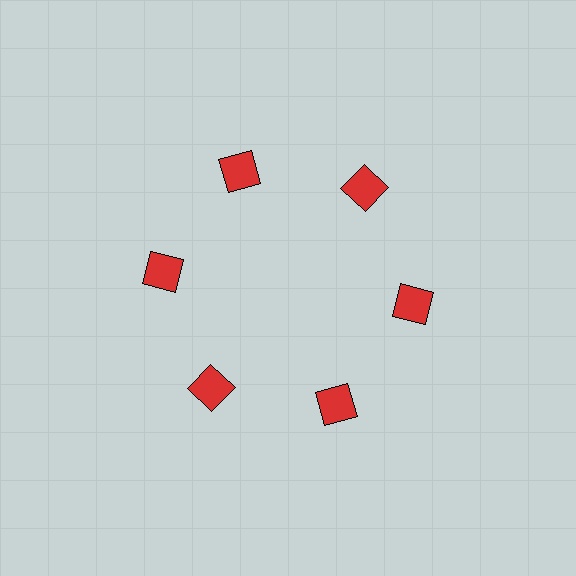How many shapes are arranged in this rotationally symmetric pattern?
There are 6 shapes, arranged in 6 groups of 1.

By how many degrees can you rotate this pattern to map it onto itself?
The pattern maps onto itself every 60 degrees of rotation.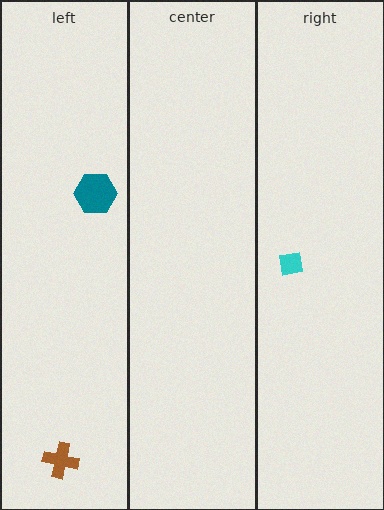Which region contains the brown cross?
The left region.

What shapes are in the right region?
The cyan square.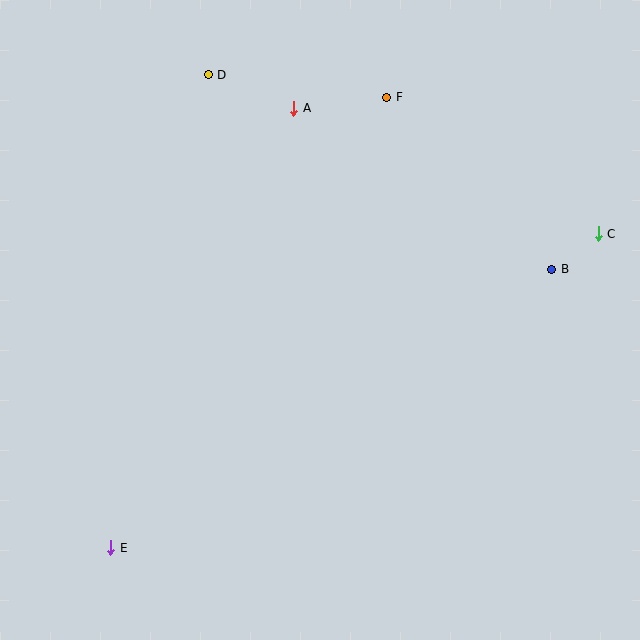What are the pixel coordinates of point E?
Point E is at (111, 548).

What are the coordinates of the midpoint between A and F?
The midpoint between A and F is at (340, 103).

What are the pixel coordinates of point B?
Point B is at (552, 269).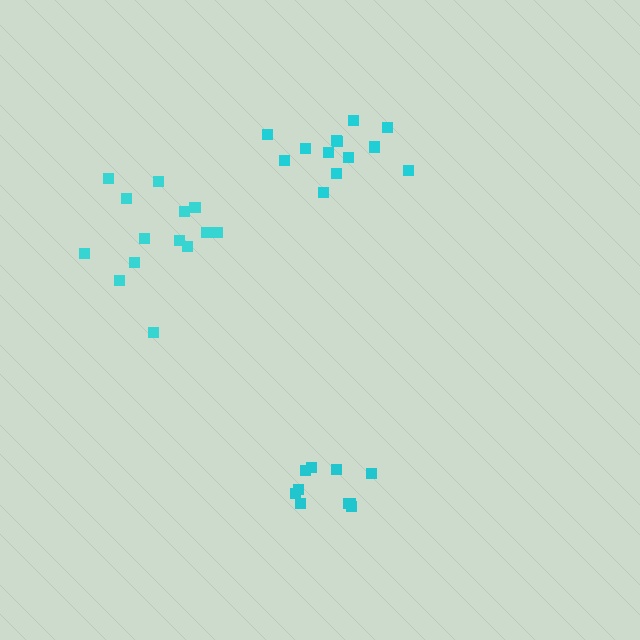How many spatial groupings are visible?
There are 3 spatial groupings.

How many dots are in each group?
Group 1: 13 dots, Group 2: 10 dots, Group 3: 14 dots (37 total).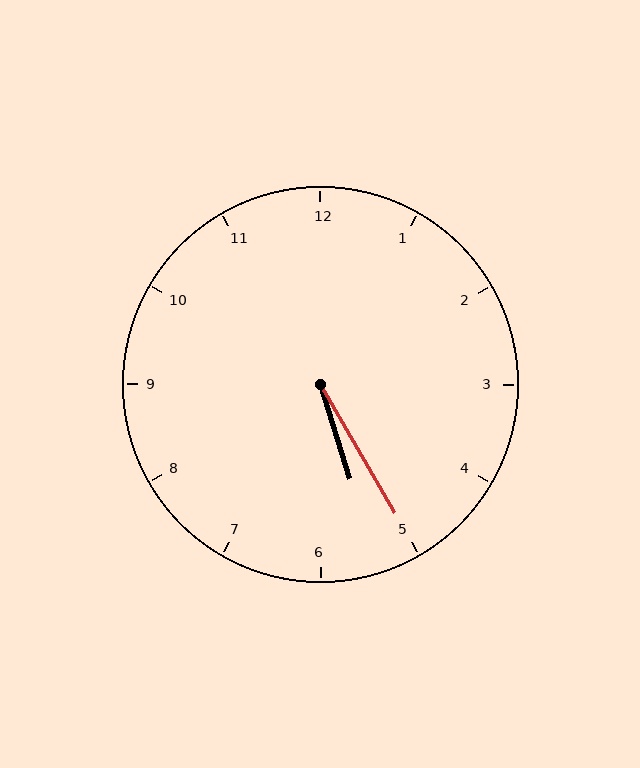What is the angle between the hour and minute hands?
Approximately 12 degrees.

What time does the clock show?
5:25.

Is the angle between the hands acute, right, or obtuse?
It is acute.